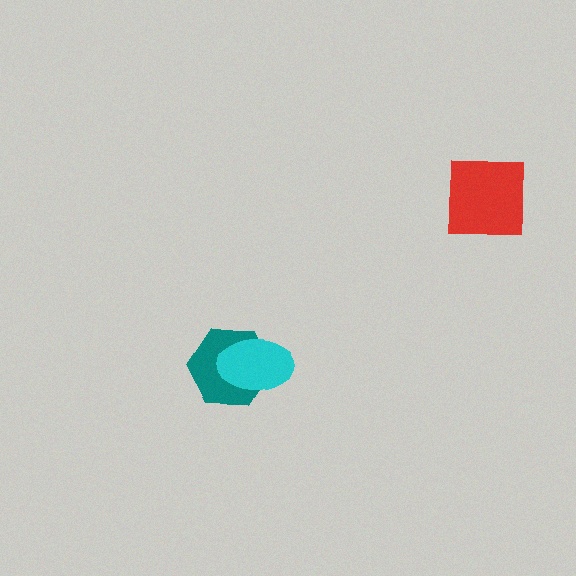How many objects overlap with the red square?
0 objects overlap with the red square.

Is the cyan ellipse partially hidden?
No, no other shape covers it.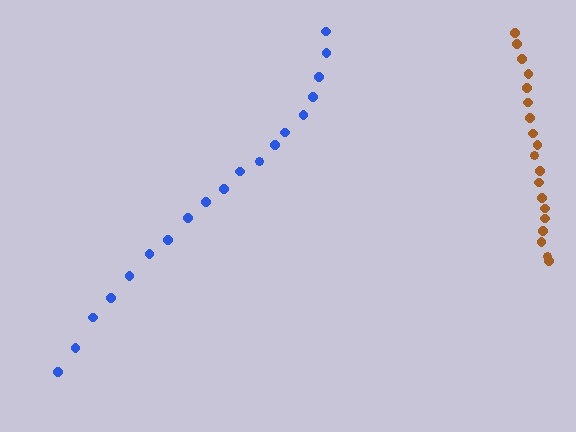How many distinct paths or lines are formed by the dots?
There are 2 distinct paths.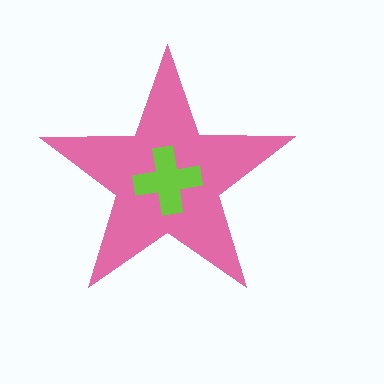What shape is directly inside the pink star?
The lime cross.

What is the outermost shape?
The pink star.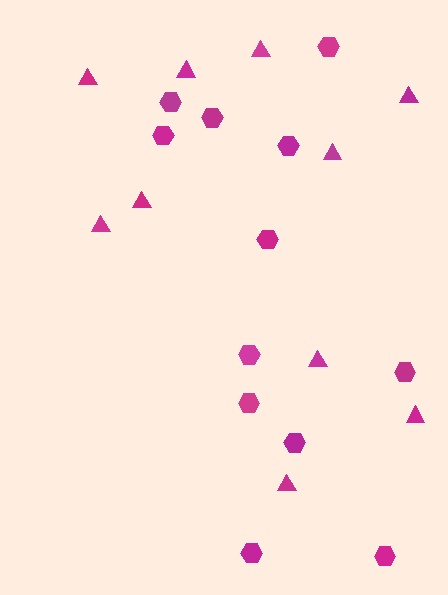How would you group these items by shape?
There are 2 groups: one group of hexagons (12) and one group of triangles (10).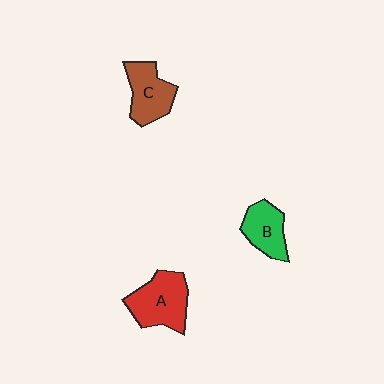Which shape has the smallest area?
Shape B (green).